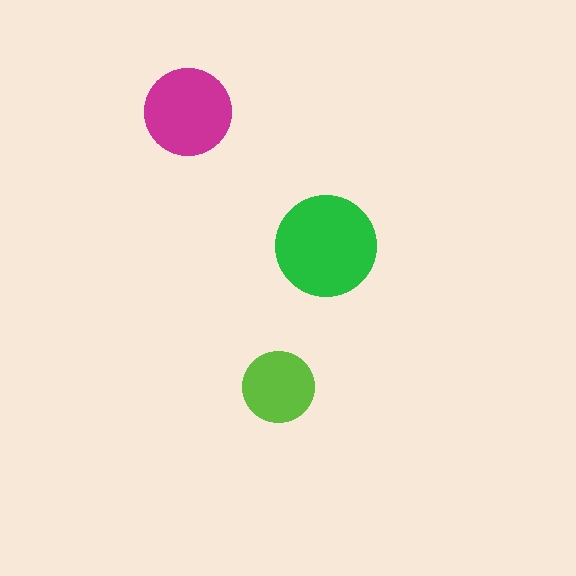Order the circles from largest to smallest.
the green one, the magenta one, the lime one.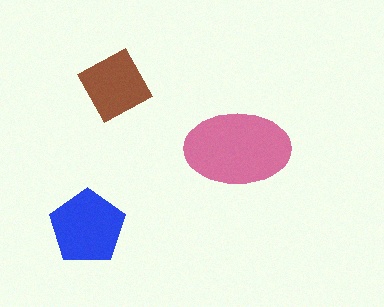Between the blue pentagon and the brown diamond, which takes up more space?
The blue pentagon.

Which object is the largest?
The pink ellipse.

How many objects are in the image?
There are 3 objects in the image.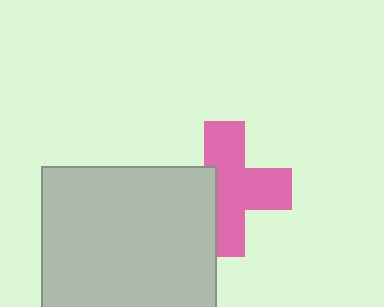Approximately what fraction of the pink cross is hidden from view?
Roughly 34% of the pink cross is hidden behind the light gray square.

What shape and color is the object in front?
The object in front is a light gray square.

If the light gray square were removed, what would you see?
You would see the complete pink cross.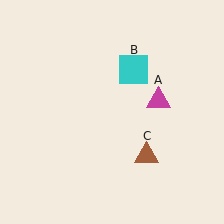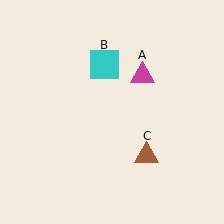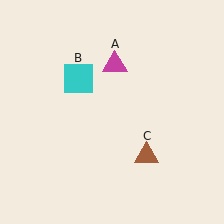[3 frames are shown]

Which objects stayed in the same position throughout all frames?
Brown triangle (object C) remained stationary.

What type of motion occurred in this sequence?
The magenta triangle (object A), cyan square (object B) rotated counterclockwise around the center of the scene.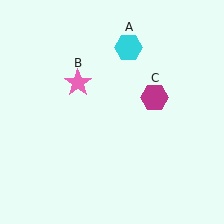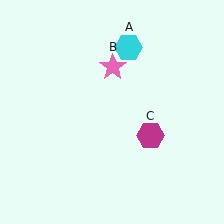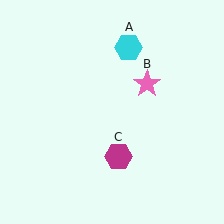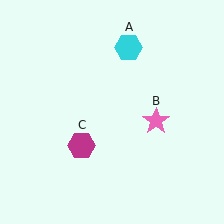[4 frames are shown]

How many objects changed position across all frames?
2 objects changed position: pink star (object B), magenta hexagon (object C).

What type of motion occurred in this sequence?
The pink star (object B), magenta hexagon (object C) rotated clockwise around the center of the scene.